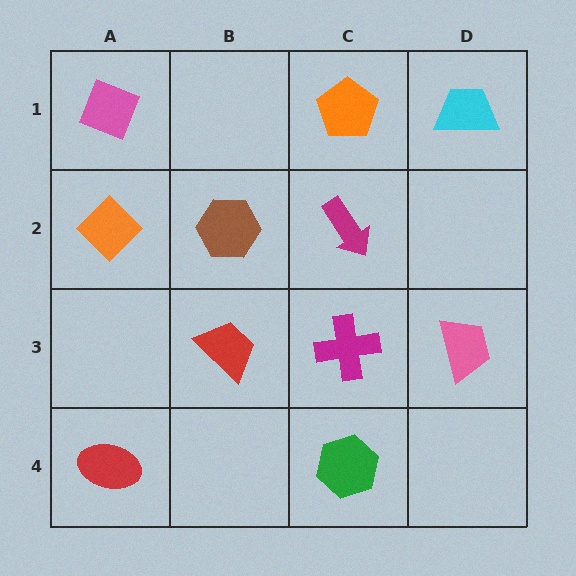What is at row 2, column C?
A magenta arrow.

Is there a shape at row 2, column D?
No, that cell is empty.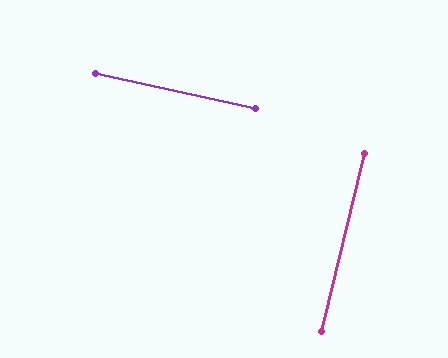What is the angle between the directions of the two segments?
Approximately 88 degrees.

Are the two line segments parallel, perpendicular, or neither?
Perpendicular — they meet at approximately 88°.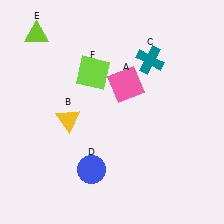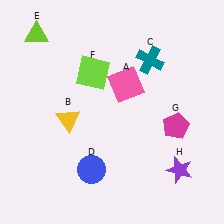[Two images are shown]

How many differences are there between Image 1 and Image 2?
There are 2 differences between the two images.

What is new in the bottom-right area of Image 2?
A magenta pentagon (G) was added in the bottom-right area of Image 2.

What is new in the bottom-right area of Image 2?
A purple star (H) was added in the bottom-right area of Image 2.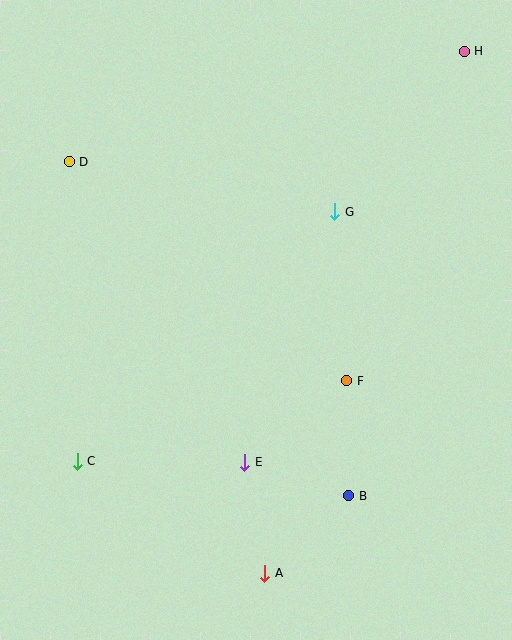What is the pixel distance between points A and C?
The distance between A and C is 219 pixels.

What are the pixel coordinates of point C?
Point C is at (77, 461).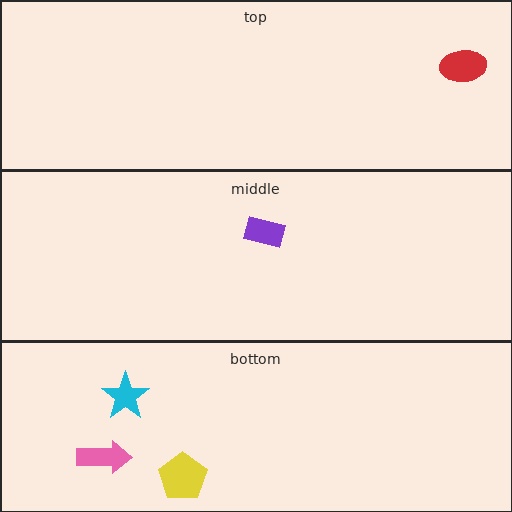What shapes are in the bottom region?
The pink arrow, the cyan star, the yellow pentagon.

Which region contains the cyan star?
The bottom region.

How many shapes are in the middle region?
1.